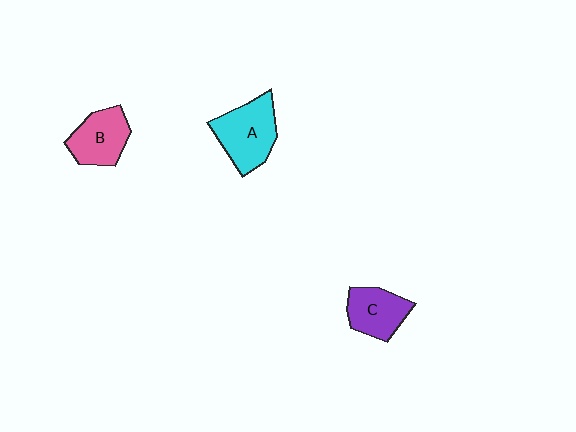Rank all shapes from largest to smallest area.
From largest to smallest: A (cyan), B (pink), C (purple).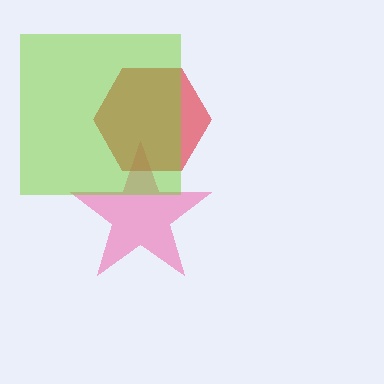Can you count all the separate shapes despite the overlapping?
Yes, there are 3 separate shapes.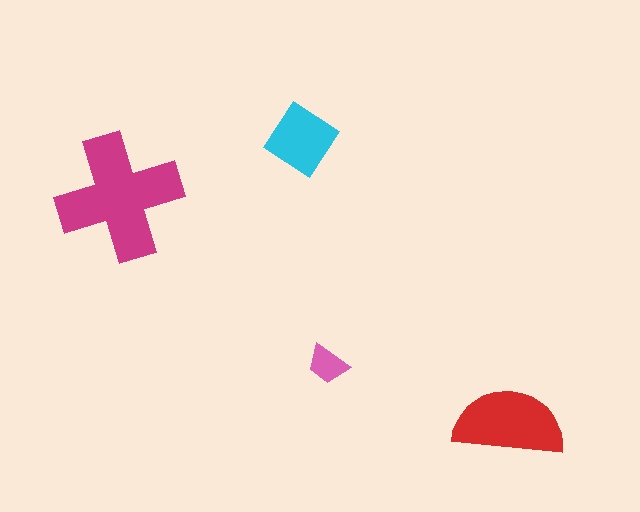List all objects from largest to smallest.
The magenta cross, the red semicircle, the cyan diamond, the pink trapezoid.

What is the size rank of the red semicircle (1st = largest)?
2nd.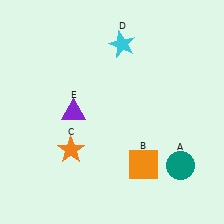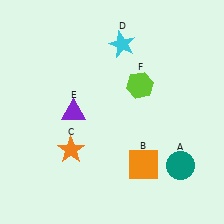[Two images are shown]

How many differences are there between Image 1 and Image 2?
There is 1 difference between the two images.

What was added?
A lime hexagon (F) was added in Image 2.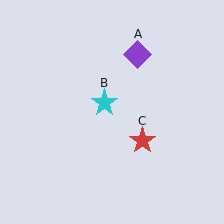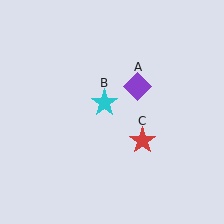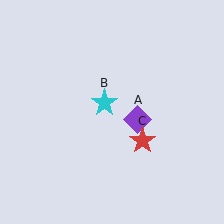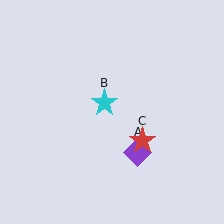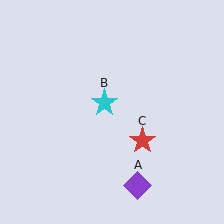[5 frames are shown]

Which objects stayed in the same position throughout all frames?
Cyan star (object B) and red star (object C) remained stationary.